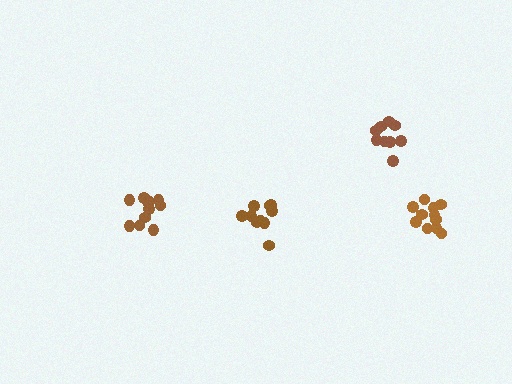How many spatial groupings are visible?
There are 4 spatial groupings.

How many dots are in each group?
Group 1: 11 dots, Group 2: 11 dots, Group 3: 10 dots, Group 4: 9 dots (41 total).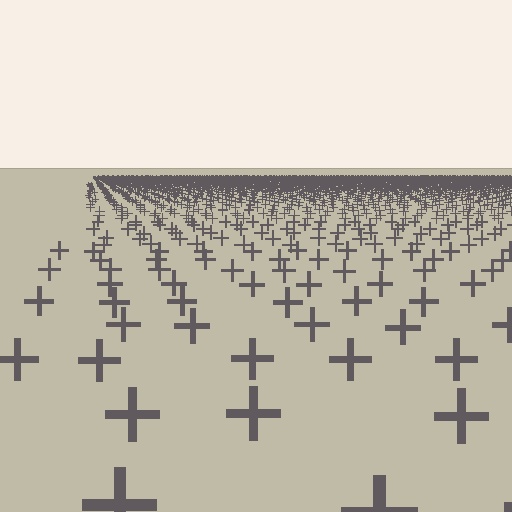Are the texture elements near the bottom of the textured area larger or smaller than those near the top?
Larger. Near the bottom, elements are closer to the viewer and appear at a bigger on-screen size.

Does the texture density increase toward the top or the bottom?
Density increases toward the top.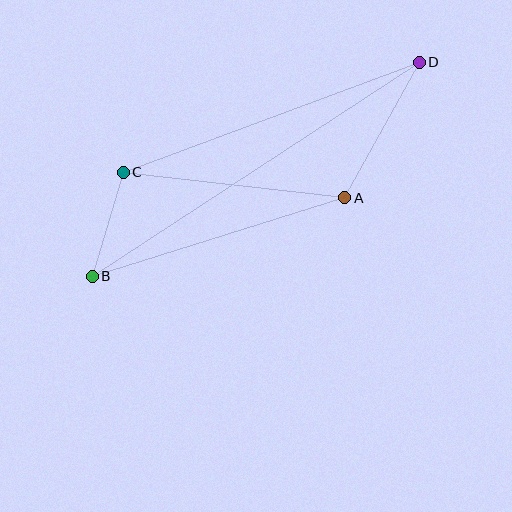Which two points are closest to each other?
Points B and C are closest to each other.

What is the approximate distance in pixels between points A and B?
The distance between A and B is approximately 264 pixels.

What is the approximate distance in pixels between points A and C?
The distance between A and C is approximately 223 pixels.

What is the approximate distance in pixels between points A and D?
The distance between A and D is approximately 155 pixels.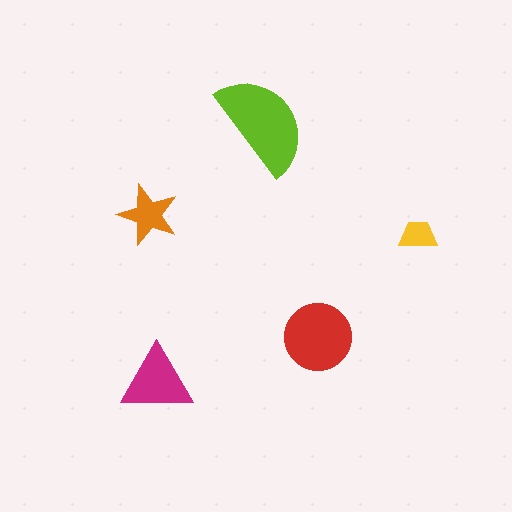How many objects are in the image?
There are 5 objects in the image.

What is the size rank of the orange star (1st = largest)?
4th.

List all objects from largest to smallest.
The lime semicircle, the red circle, the magenta triangle, the orange star, the yellow trapezoid.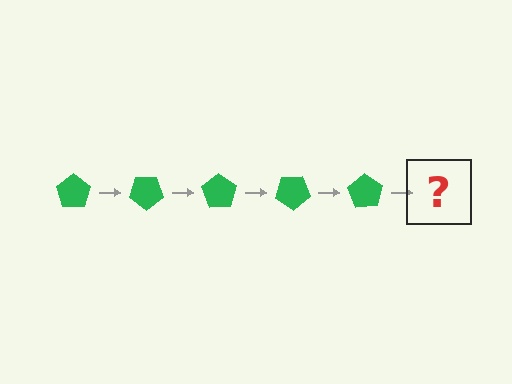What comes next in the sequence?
The next element should be a green pentagon rotated 175 degrees.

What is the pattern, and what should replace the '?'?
The pattern is that the pentagon rotates 35 degrees each step. The '?' should be a green pentagon rotated 175 degrees.